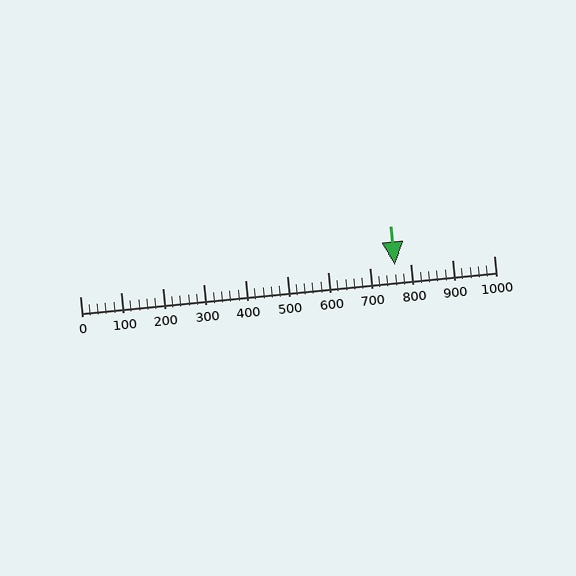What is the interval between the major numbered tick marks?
The major tick marks are spaced 100 units apart.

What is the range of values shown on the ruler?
The ruler shows values from 0 to 1000.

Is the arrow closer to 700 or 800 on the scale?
The arrow is closer to 800.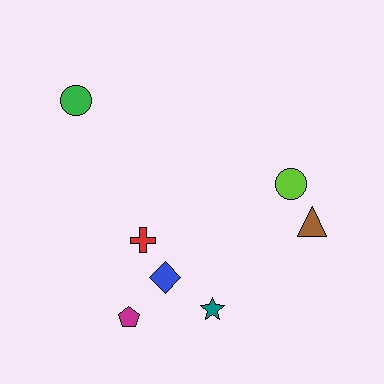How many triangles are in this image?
There is 1 triangle.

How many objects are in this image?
There are 7 objects.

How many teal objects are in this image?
There is 1 teal object.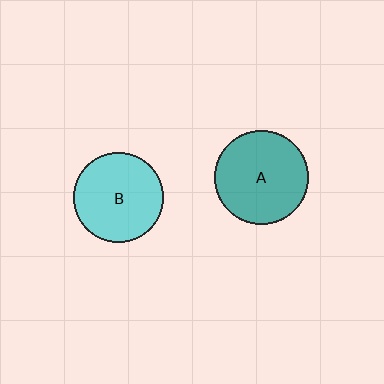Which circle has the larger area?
Circle A (teal).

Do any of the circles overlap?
No, none of the circles overlap.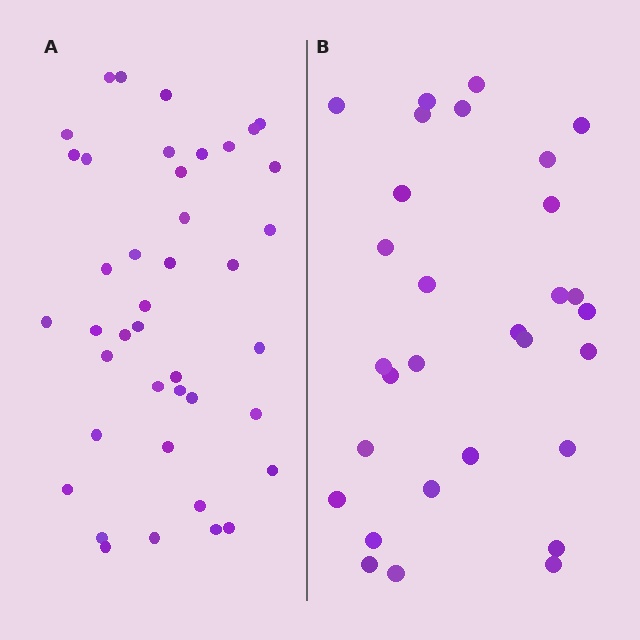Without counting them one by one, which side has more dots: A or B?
Region A (the left region) has more dots.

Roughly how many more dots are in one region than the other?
Region A has roughly 12 or so more dots than region B.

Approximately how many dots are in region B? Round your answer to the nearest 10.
About 30 dots.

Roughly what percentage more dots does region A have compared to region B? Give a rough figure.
About 35% more.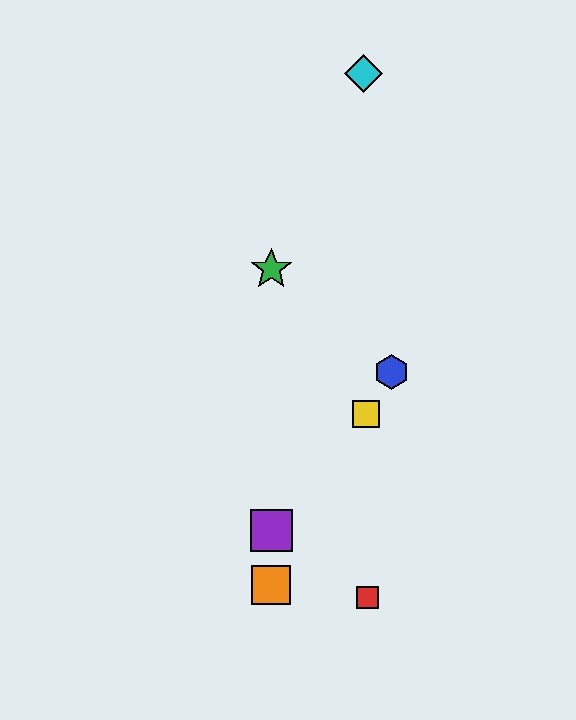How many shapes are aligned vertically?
3 shapes (the green star, the purple square, the orange square) are aligned vertically.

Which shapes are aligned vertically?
The green star, the purple square, the orange square are aligned vertically.